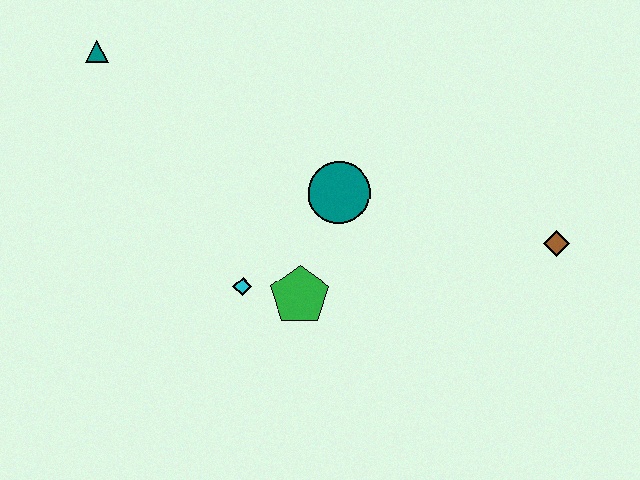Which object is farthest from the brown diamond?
The teal triangle is farthest from the brown diamond.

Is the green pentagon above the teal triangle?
No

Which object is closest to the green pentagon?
The cyan diamond is closest to the green pentagon.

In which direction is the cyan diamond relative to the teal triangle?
The cyan diamond is below the teal triangle.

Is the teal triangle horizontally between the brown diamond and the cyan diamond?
No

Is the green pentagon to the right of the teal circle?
No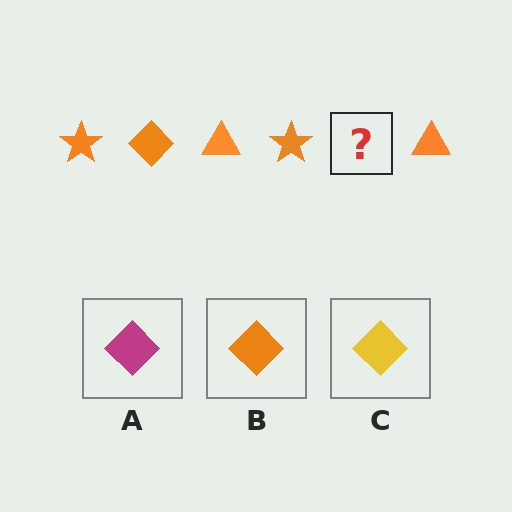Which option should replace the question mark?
Option B.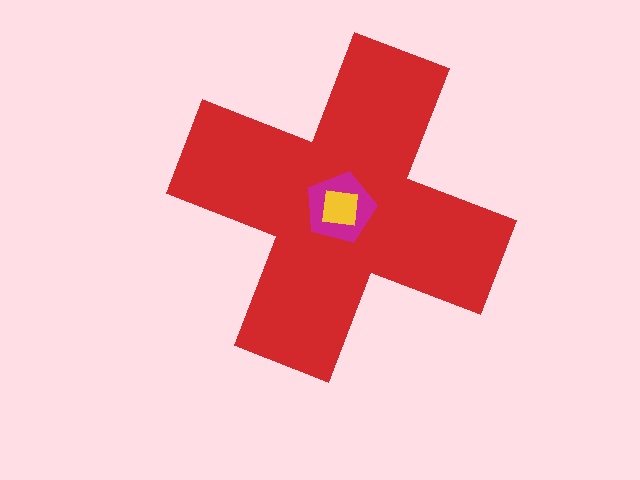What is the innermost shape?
The yellow square.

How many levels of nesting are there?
3.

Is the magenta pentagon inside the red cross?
Yes.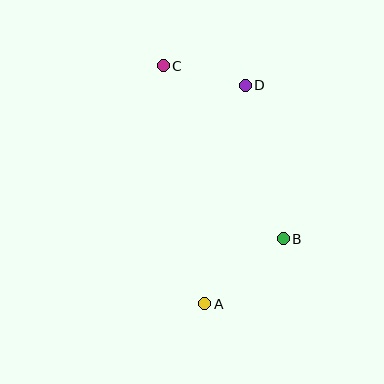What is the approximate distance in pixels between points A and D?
The distance between A and D is approximately 222 pixels.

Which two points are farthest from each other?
Points A and C are farthest from each other.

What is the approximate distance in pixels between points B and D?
The distance between B and D is approximately 158 pixels.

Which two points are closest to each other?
Points C and D are closest to each other.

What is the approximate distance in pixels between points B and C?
The distance between B and C is approximately 211 pixels.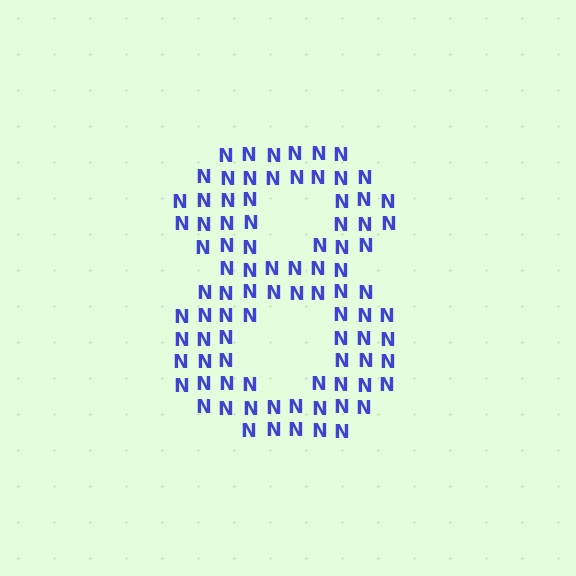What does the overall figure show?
The overall figure shows the digit 8.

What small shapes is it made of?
It is made of small letter N's.